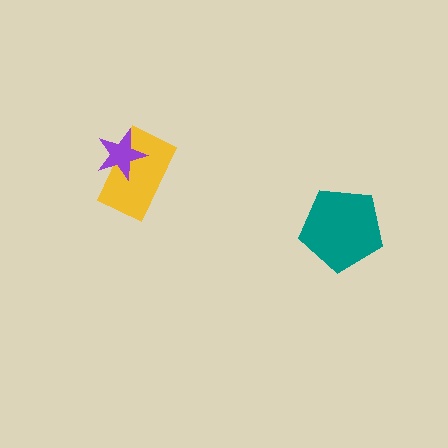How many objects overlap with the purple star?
1 object overlaps with the purple star.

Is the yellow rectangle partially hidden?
Yes, it is partially covered by another shape.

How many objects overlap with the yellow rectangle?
1 object overlaps with the yellow rectangle.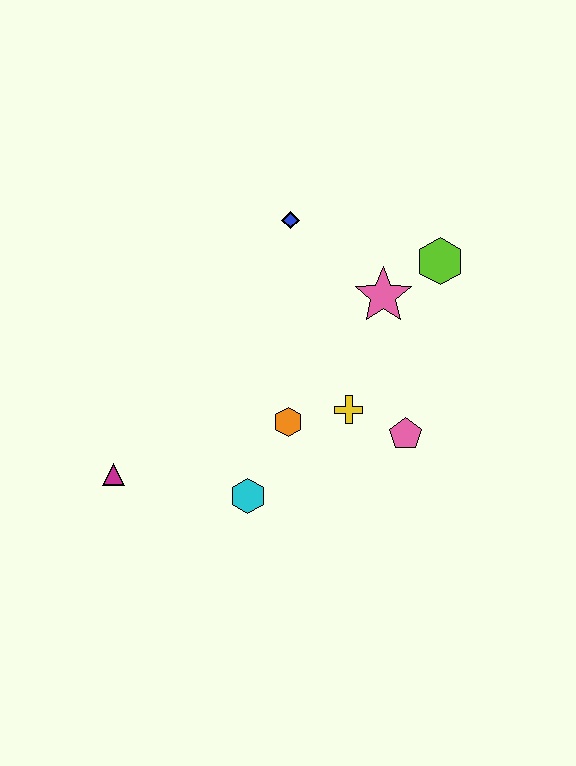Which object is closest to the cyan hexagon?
The orange hexagon is closest to the cyan hexagon.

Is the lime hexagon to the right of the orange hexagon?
Yes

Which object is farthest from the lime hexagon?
The magenta triangle is farthest from the lime hexagon.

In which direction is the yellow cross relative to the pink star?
The yellow cross is below the pink star.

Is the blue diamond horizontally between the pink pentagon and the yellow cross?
No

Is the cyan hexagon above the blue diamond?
No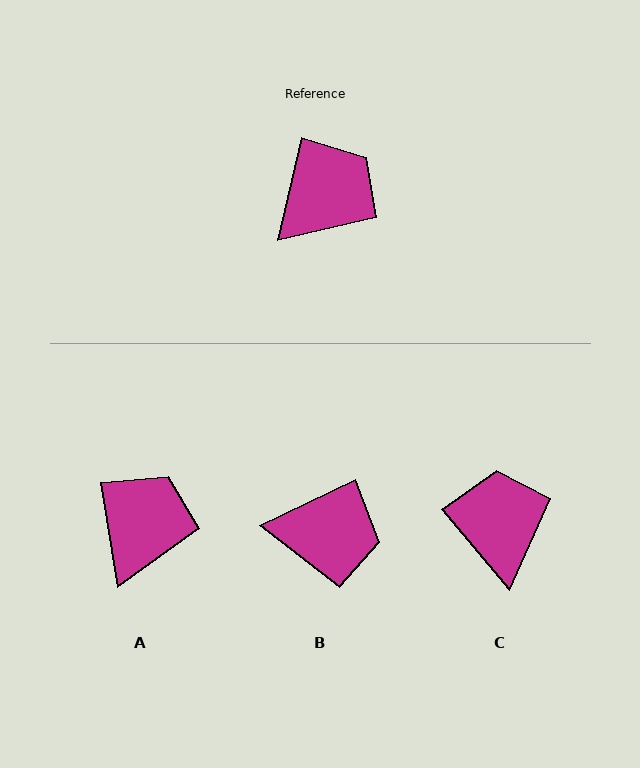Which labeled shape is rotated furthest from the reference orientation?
C, about 53 degrees away.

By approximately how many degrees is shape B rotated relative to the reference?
Approximately 51 degrees clockwise.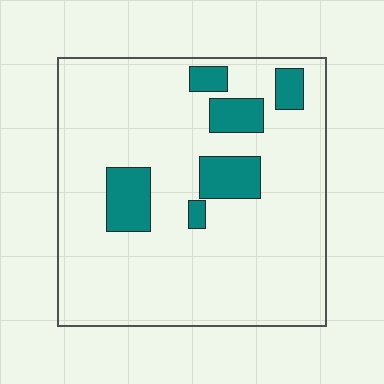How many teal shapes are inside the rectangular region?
6.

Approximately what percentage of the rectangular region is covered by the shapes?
Approximately 15%.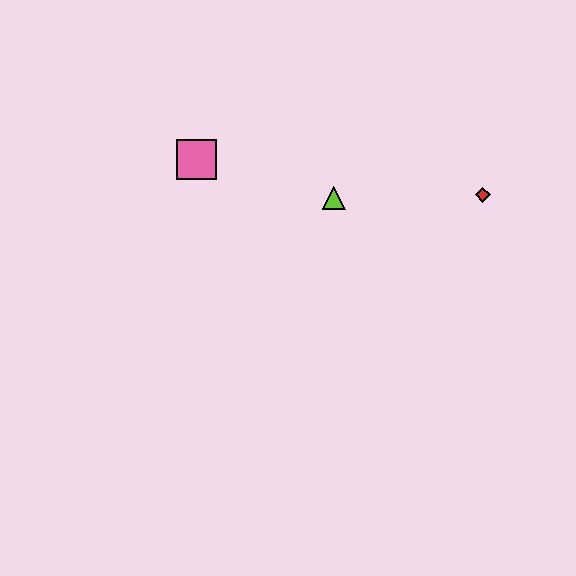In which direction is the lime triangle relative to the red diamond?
The lime triangle is to the left of the red diamond.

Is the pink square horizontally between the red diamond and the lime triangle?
No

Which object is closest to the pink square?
The lime triangle is closest to the pink square.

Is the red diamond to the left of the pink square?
No